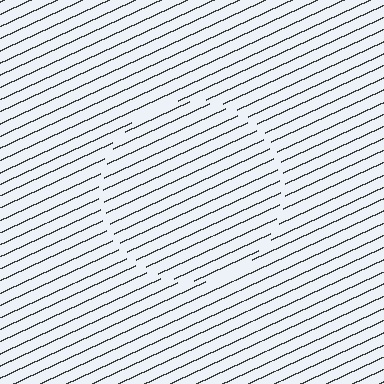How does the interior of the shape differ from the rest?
The interior of the shape contains the same grating, shifted by half a period — the contour is defined by the phase discontinuity where line-ends from the inner and outer gratings abut.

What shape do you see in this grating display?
An illusory circle. The interior of the shape contains the same grating, shifted by half a period — the contour is defined by the phase discontinuity where line-ends from the inner and outer gratings abut.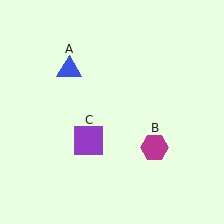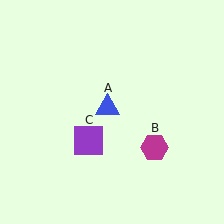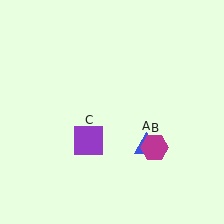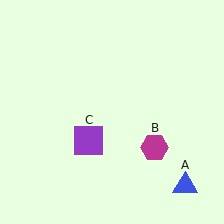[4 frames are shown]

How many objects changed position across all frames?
1 object changed position: blue triangle (object A).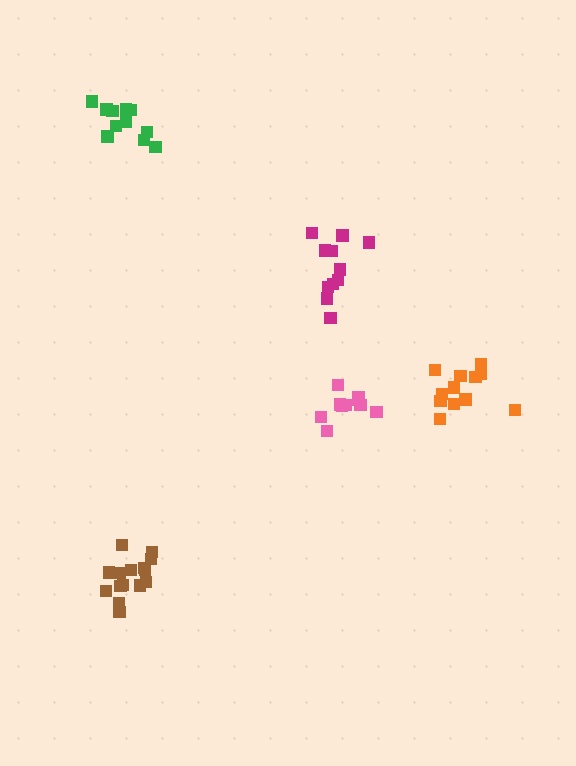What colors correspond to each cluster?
The clusters are colored: green, pink, orange, magenta, brown.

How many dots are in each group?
Group 1: 11 dots, Group 2: 10 dots, Group 3: 12 dots, Group 4: 11 dots, Group 5: 15 dots (59 total).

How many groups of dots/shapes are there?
There are 5 groups.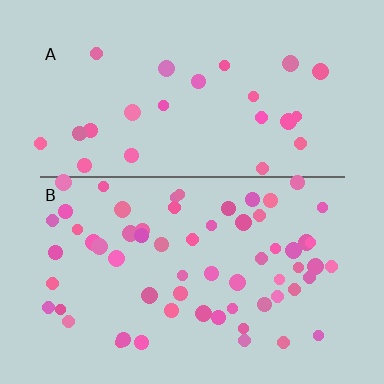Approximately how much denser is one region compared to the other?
Approximately 2.6× — region B over region A.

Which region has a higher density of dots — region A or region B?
B (the bottom).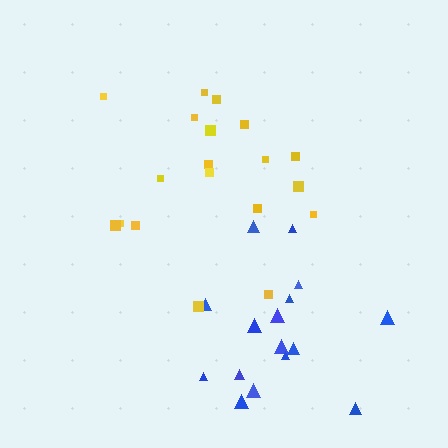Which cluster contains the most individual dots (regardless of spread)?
Yellow (19).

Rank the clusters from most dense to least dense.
yellow, blue.